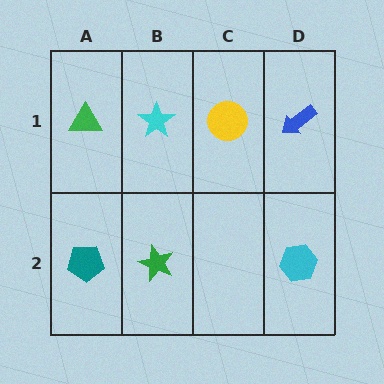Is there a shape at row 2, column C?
No, that cell is empty.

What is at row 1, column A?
A green triangle.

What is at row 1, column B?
A cyan star.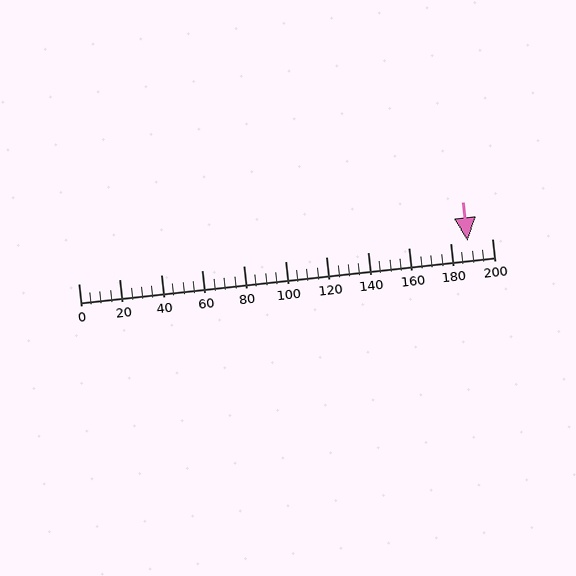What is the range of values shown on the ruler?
The ruler shows values from 0 to 200.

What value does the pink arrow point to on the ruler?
The pink arrow points to approximately 188.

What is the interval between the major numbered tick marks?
The major tick marks are spaced 20 units apart.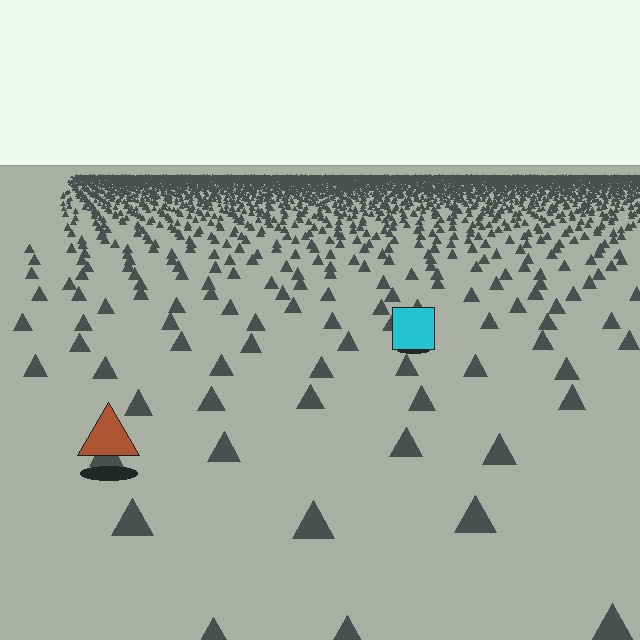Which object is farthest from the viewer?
The cyan square is farthest from the viewer. It appears smaller and the ground texture around it is denser.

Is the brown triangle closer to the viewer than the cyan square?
Yes. The brown triangle is closer — you can tell from the texture gradient: the ground texture is coarser near it.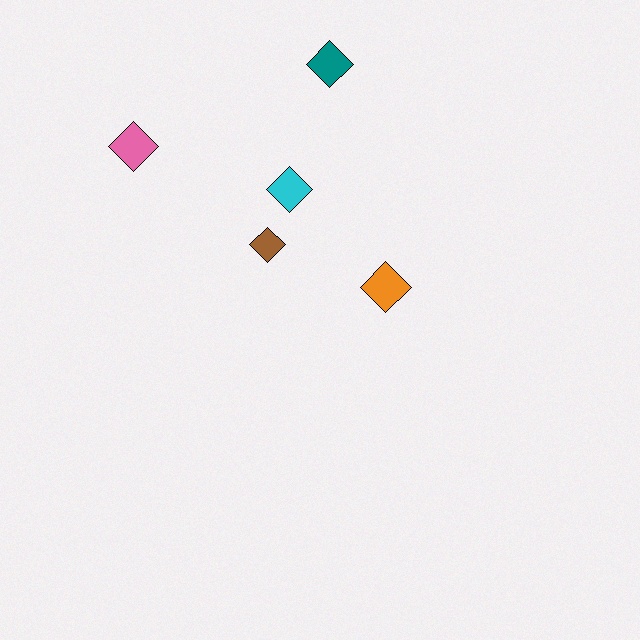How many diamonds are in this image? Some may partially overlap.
There are 5 diamonds.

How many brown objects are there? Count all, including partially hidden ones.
There is 1 brown object.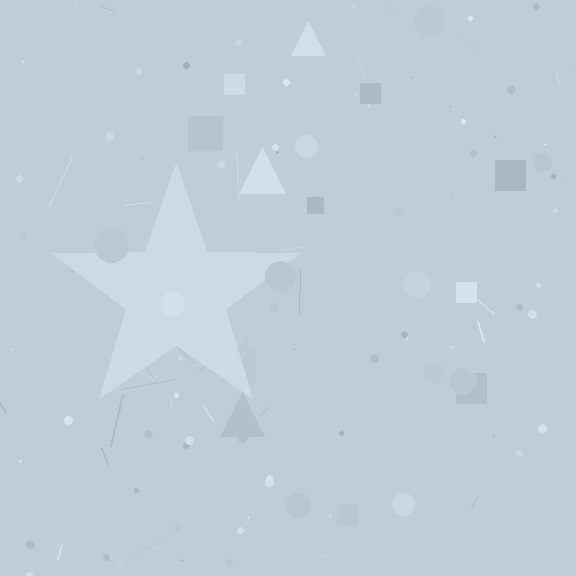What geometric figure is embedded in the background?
A star is embedded in the background.